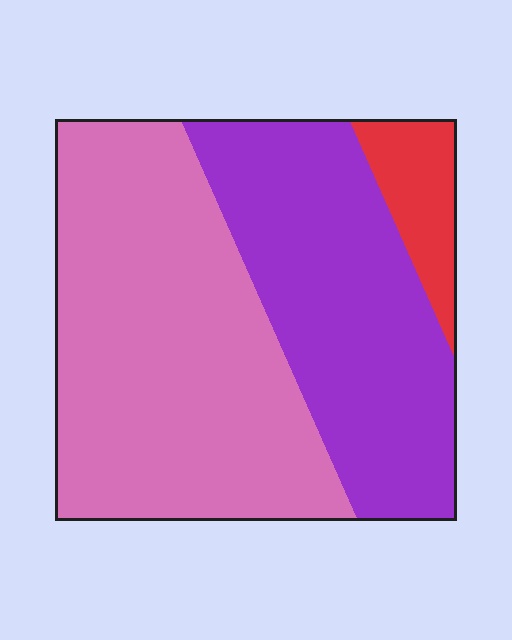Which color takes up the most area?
Pink, at roughly 55%.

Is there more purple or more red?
Purple.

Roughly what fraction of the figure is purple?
Purple covers 39% of the figure.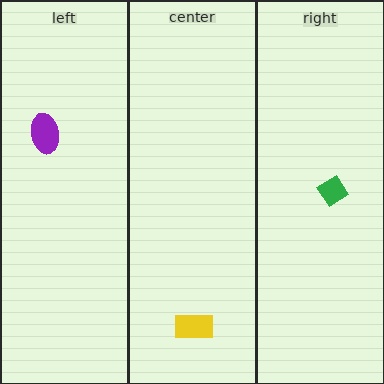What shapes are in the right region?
The green diamond.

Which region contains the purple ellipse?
The left region.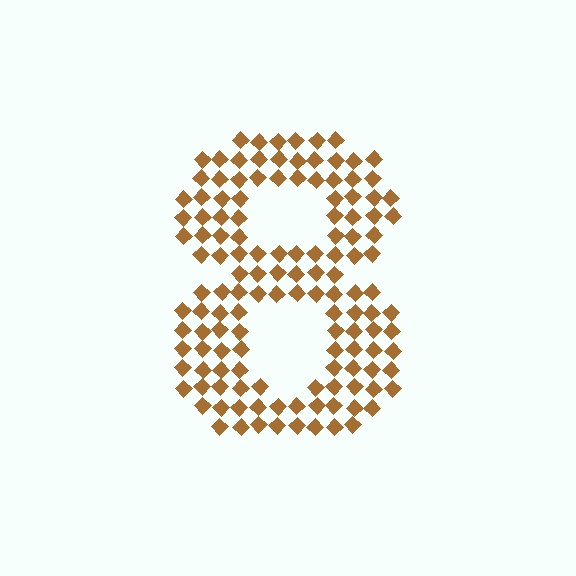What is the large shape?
The large shape is the digit 8.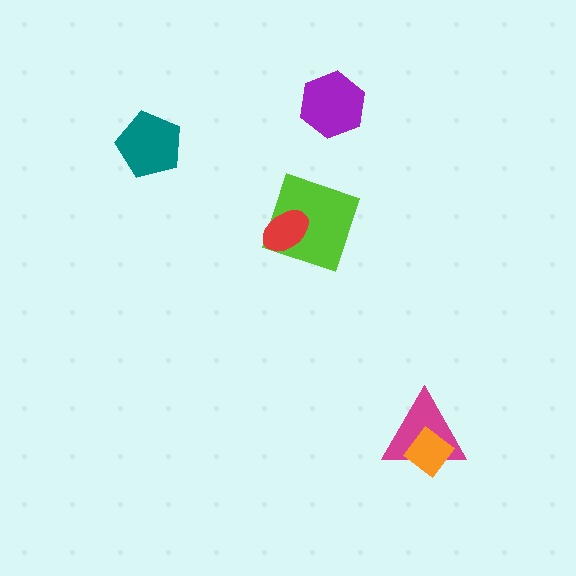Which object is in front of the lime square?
The red ellipse is in front of the lime square.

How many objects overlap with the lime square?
1 object overlaps with the lime square.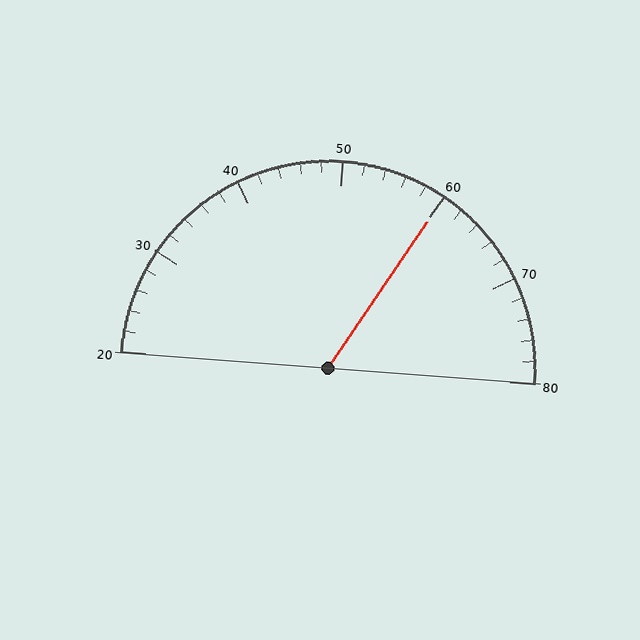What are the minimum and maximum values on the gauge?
The gauge ranges from 20 to 80.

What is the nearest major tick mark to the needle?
The nearest major tick mark is 60.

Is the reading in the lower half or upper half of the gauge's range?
The reading is in the upper half of the range (20 to 80).